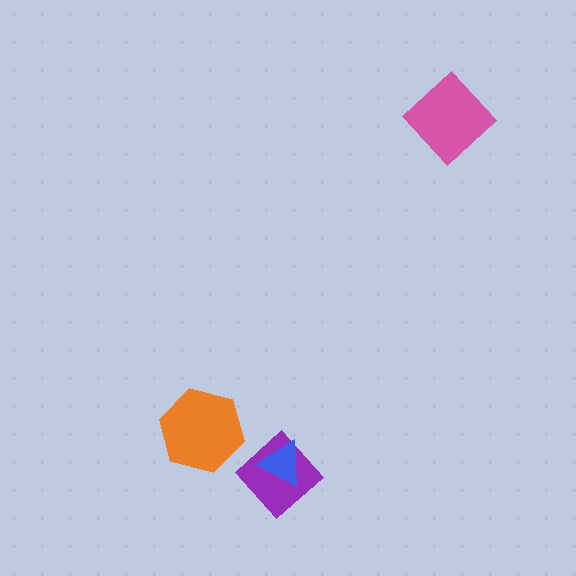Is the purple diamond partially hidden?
Yes, it is partially covered by another shape.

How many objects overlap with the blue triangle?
1 object overlaps with the blue triangle.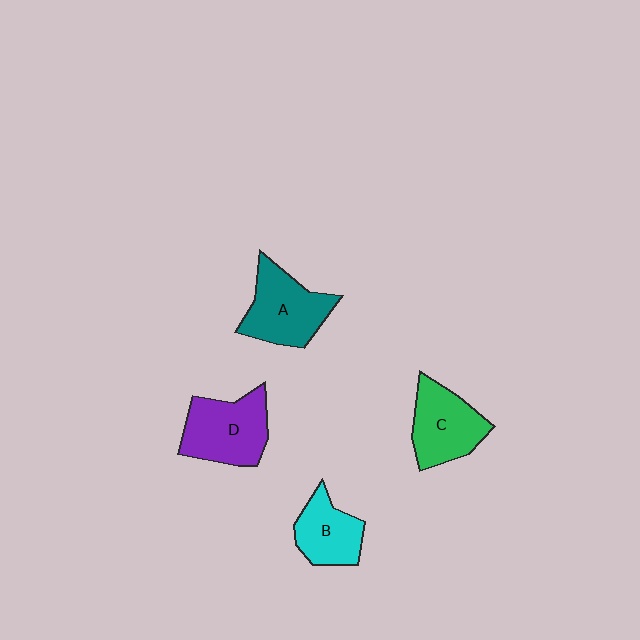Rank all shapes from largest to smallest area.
From largest to smallest: D (purple), A (teal), C (green), B (cyan).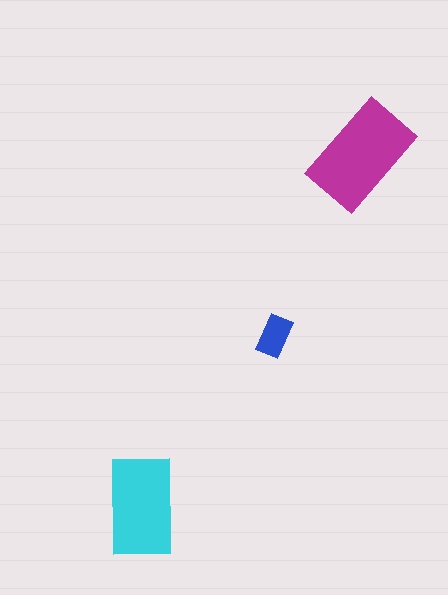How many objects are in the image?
There are 3 objects in the image.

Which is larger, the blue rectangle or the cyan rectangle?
The cyan one.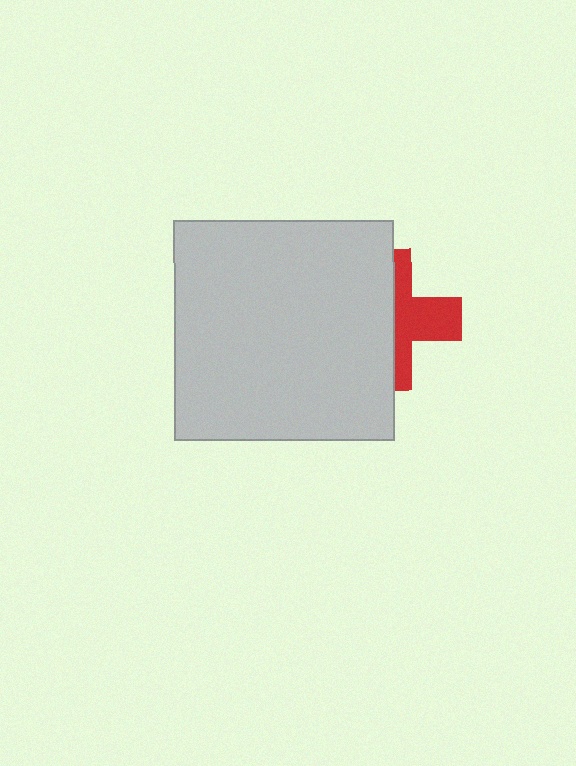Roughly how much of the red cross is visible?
A small part of it is visible (roughly 43%).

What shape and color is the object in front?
The object in front is a light gray square.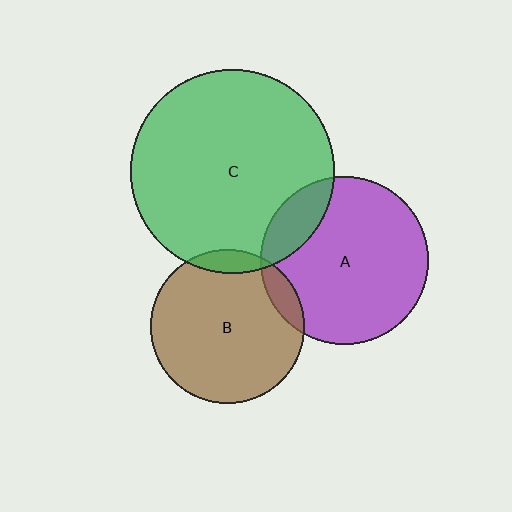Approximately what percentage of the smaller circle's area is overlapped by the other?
Approximately 15%.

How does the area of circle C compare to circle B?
Approximately 1.7 times.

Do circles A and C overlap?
Yes.